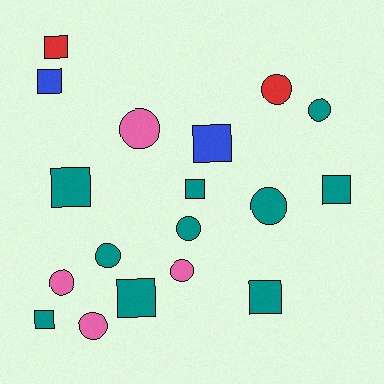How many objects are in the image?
There are 18 objects.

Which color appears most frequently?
Teal, with 10 objects.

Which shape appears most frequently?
Square, with 9 objects.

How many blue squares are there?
There are 2 blue squares.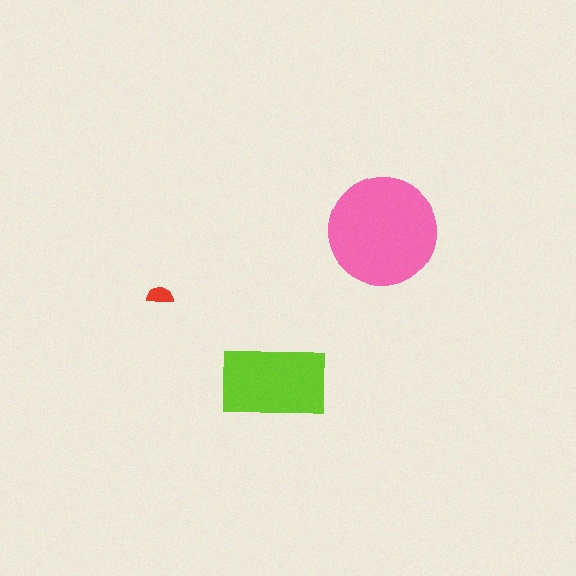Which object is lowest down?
The lime rectangle is bottommost.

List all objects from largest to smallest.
The pink circle, the lime rectangle, the red semicircle.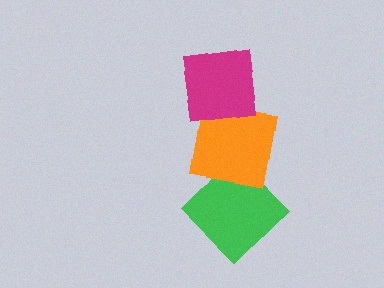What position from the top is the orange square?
The orange square is 2nd from the top.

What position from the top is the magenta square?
The magenta square is 1st from the top.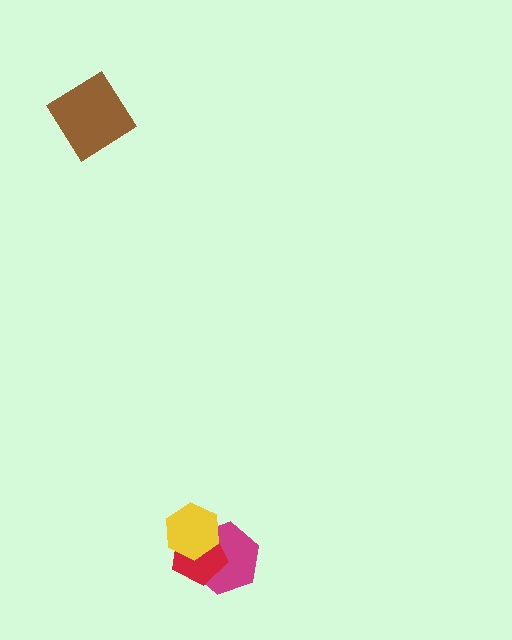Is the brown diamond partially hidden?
No, no other shape covers it.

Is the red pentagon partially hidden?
Yes, it is partially covered by another shape.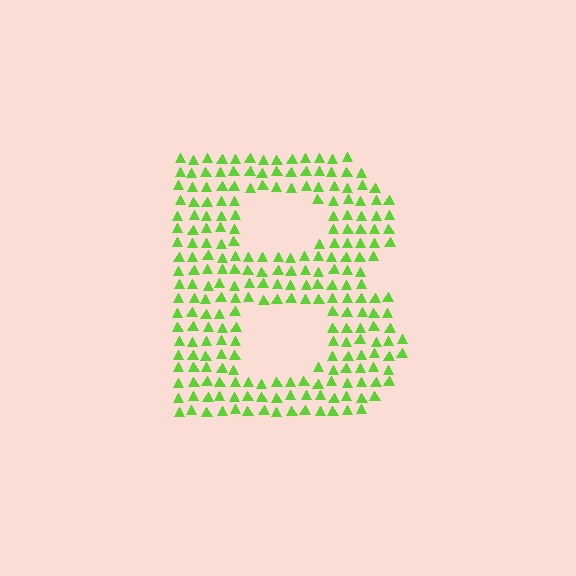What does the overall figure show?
The overall figure shows the letter B.